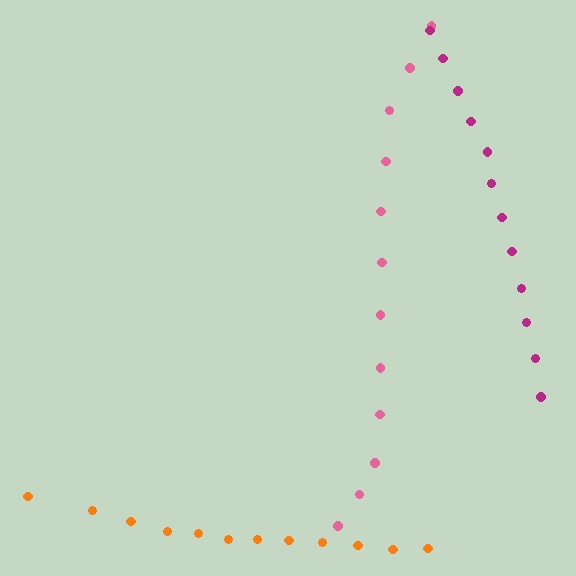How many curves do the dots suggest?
There are 3 distinct paths.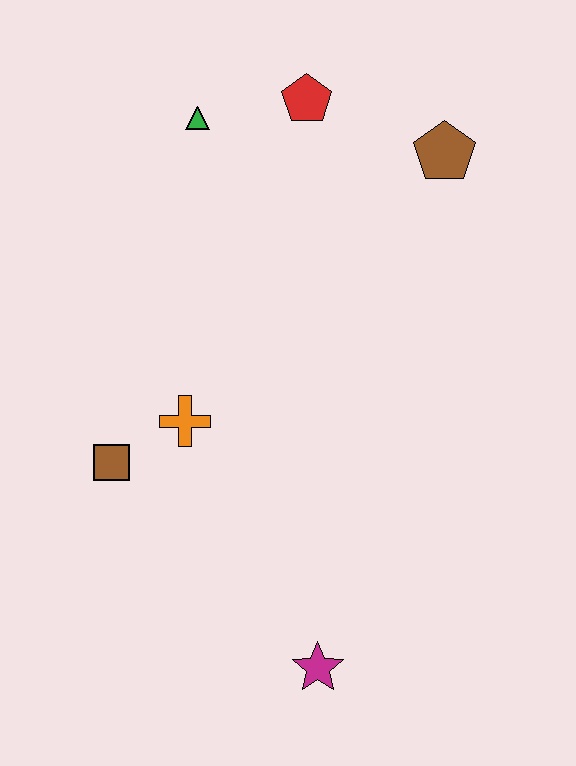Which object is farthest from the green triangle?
The magenta star is farthest from the green triangle.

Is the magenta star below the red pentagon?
Yes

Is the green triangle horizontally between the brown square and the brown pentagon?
Yes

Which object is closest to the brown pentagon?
The red pentagon is closest to the brown pentagon.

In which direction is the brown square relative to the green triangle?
The brown square is below the green triangle.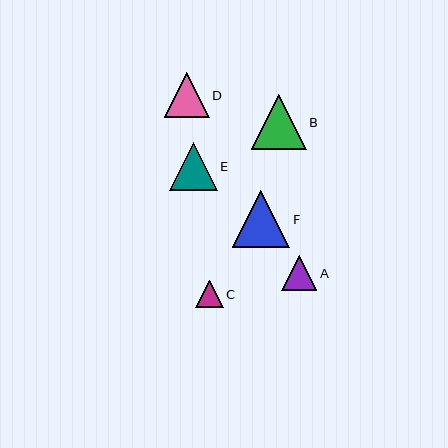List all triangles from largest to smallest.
From largest to smallest: F, B, E, D, A, C.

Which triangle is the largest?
Triangle F is the largest with a size of approximately 58 pixels.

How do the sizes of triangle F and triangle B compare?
Triangle F and triangle B are approximately the same size.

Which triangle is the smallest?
Triangle C is the smallest with a size of approximately 28 pixels.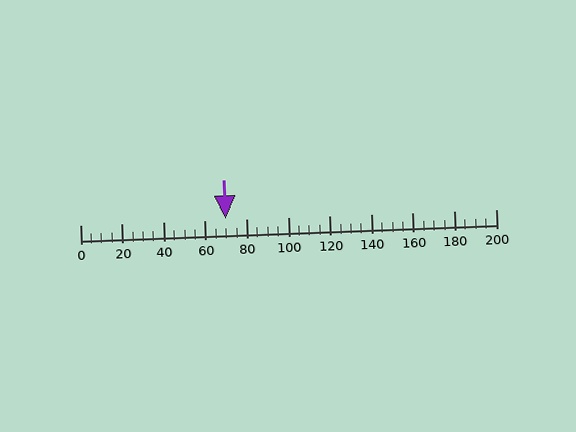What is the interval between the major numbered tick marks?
The major tick marks are spaced 20 units apart.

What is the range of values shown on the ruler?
The ruler shows values from 0 to 200.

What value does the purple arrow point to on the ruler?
The purple arrow points to approximately 70.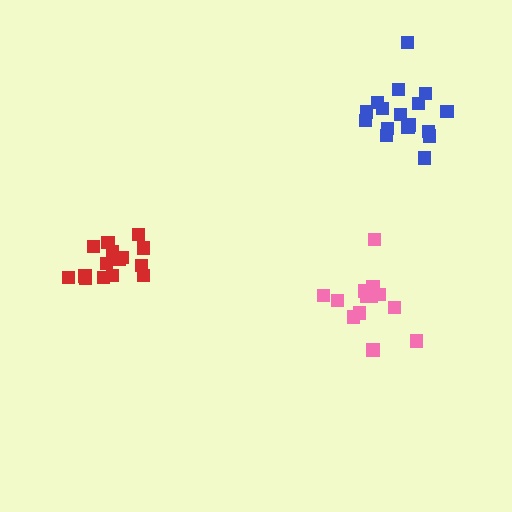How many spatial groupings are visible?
There are 3 spatial groupings.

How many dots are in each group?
Group 1: 16 dots, Group 2: 18 dots, Group 3: 13 dots (47 total).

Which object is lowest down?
The pink cluster is bottommost.